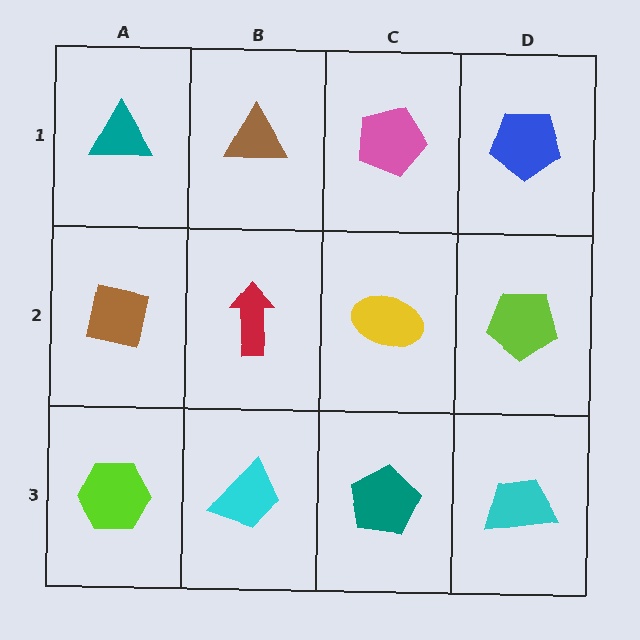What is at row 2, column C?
A yellow ellipse.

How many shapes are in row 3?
4 shapes.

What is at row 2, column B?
A red arrow.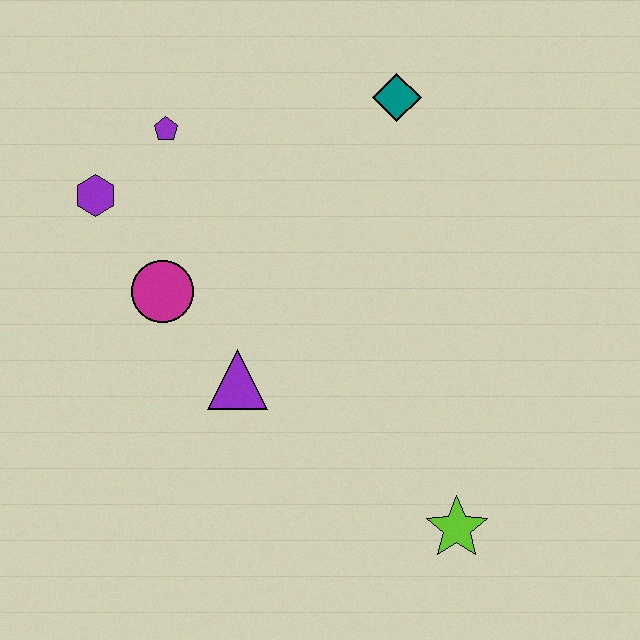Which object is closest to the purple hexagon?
The purple pentagon is closest to the purple hexagon.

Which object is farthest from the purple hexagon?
The lime star is farthest from the purple hexagon.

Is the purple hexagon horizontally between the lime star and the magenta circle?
No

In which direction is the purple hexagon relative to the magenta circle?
The purple hexagon is above the magenta circle.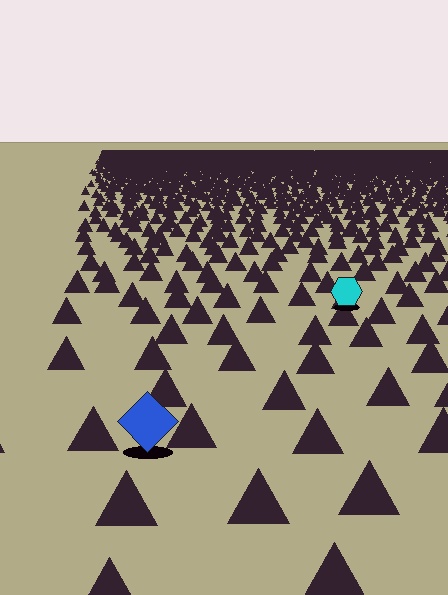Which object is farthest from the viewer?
The cyan hexagon is farthest from the viewer. It appears smaller and the ground texture around it is denser.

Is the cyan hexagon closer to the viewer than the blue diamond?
No. The blue diamond is closer — you can tell from the texture gradient: the ground texture is coarser near it.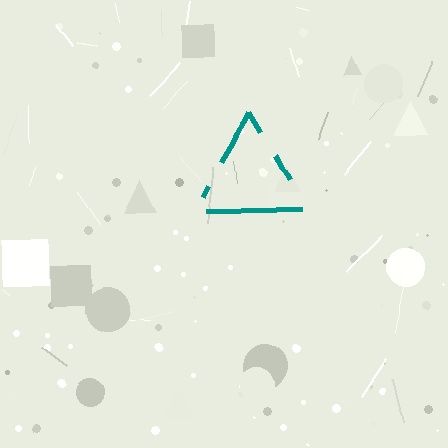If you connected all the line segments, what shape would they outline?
They would outline a triangle.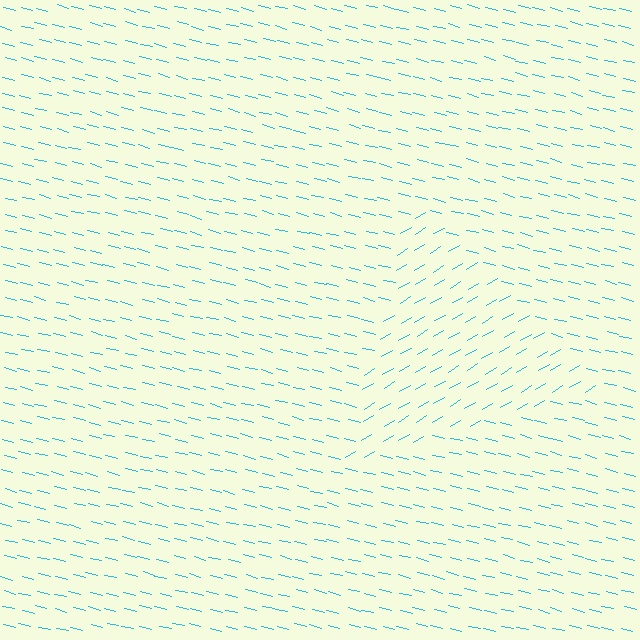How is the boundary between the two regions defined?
The boundary is defined purely by a change in line orientation (approximately 45 degrees difference). All lines are the same color and thickness.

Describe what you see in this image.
The image is filled with small cyan line segments. A triangle region in the image has lines oriented differently from the surrounding lines, creating a visible texture boundary.